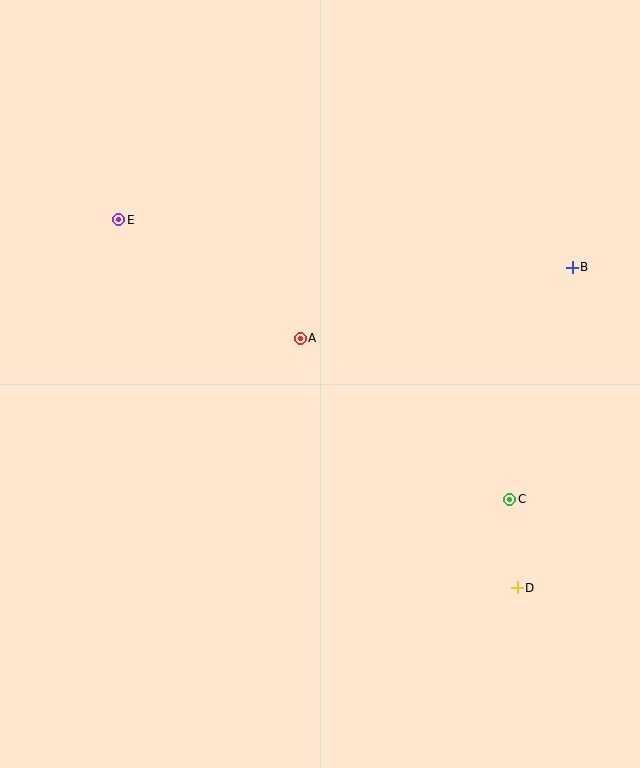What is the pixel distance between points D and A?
The distance between D and A is 331 pixels.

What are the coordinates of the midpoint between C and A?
The midpoint between C and A is at (405, 419).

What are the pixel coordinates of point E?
Point E is at (119, 220).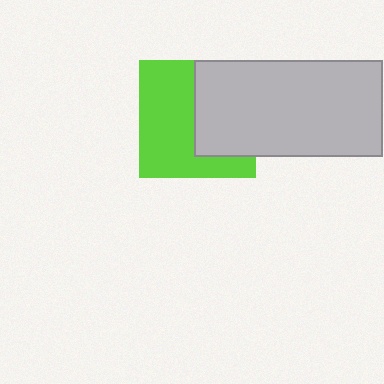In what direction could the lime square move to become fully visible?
The lime square could move left. That would shift it out from behind the light gray rectangle entirely.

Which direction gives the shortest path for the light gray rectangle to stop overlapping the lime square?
Moving right gives the shortest separation.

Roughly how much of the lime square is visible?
About half of it is visible (roughly 56%).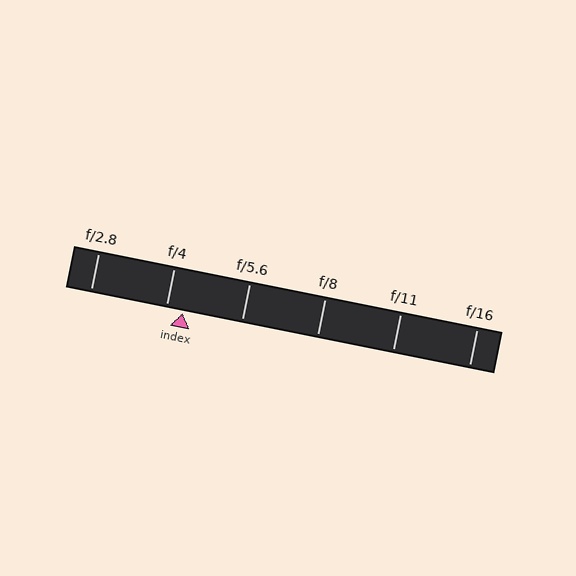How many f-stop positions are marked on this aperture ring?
There are 6 f-stop positions marked.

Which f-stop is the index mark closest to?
The index mark is closest to f/4.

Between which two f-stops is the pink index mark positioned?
The index mark is between f/4 and f/5.6.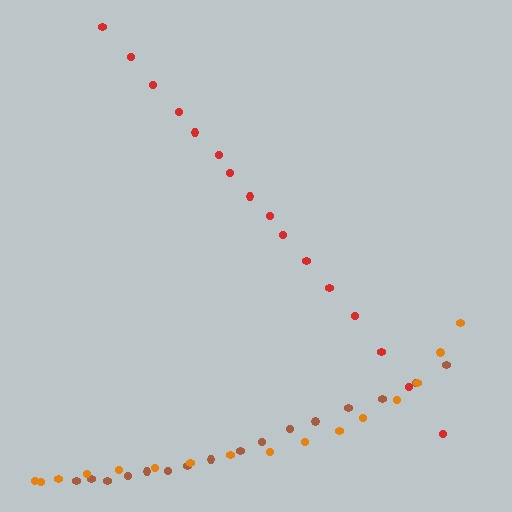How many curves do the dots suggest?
There are 3 distinct paths.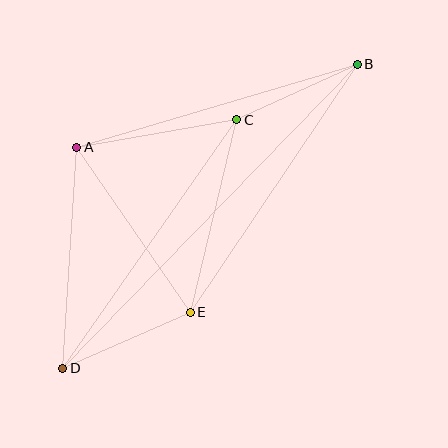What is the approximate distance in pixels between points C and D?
The distance between C and D is approximately 304 pixels.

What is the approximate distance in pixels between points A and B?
The distance between A and B is approximately 293 pixels.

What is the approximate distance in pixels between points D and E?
The distance between D and E is approximately 140 pixels.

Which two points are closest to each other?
Points B and C are closest to each other.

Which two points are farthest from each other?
Points B and D are farthest from each other.